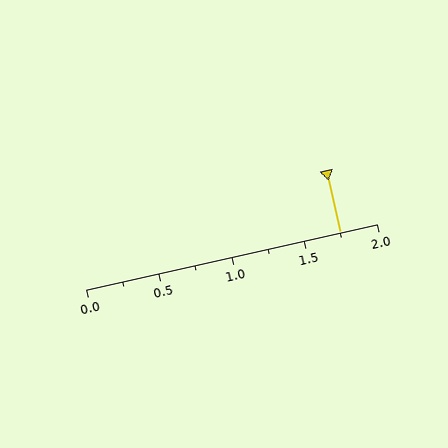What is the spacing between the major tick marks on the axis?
The major ticks are spaced 0.5 apart.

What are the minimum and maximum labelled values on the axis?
The axis runs from 0.0 to 2.0.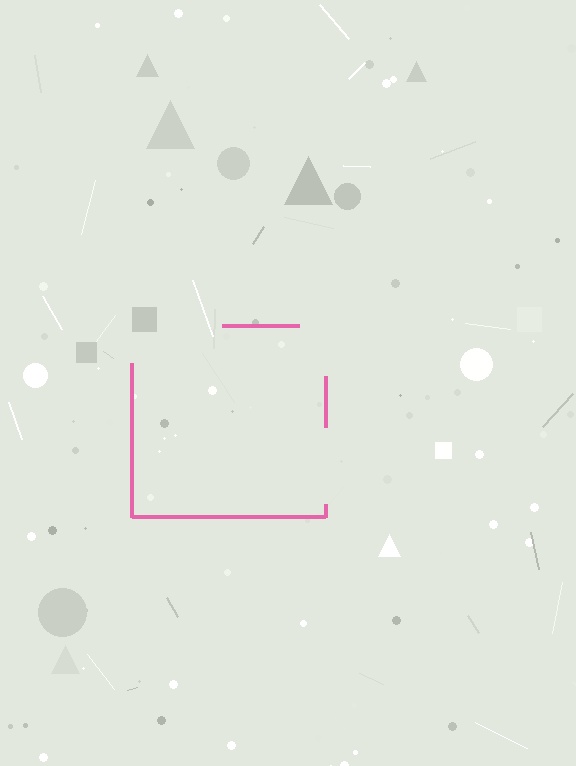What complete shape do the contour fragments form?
The contour fragments form a square.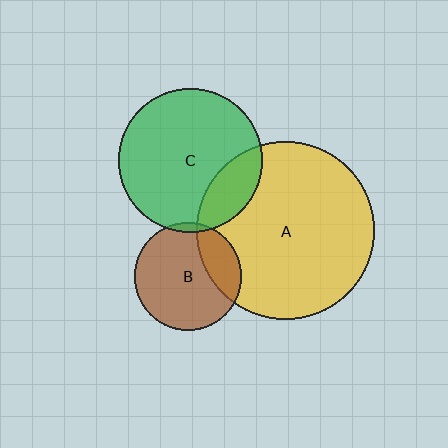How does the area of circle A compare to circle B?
Approximately 2.7 times.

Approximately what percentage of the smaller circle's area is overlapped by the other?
Approximately 25%.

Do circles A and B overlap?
Yes.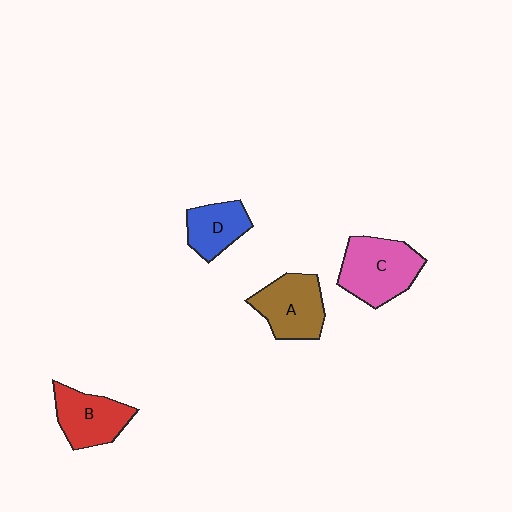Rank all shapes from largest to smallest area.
From largest to smallest: C (pink), A (brown), B (red), D (blue).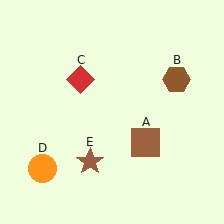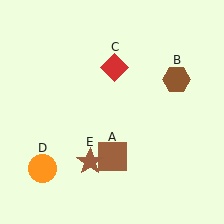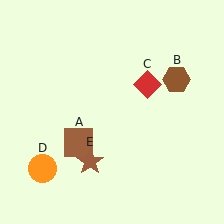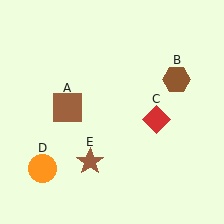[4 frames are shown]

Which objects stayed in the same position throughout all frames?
Brown hexagon (object B) and orange circle (object D) and brown star (object E) remained stationary.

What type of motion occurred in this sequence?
The brown square (object A), red diamond (object C) rotated clockwise around the center of the scene.